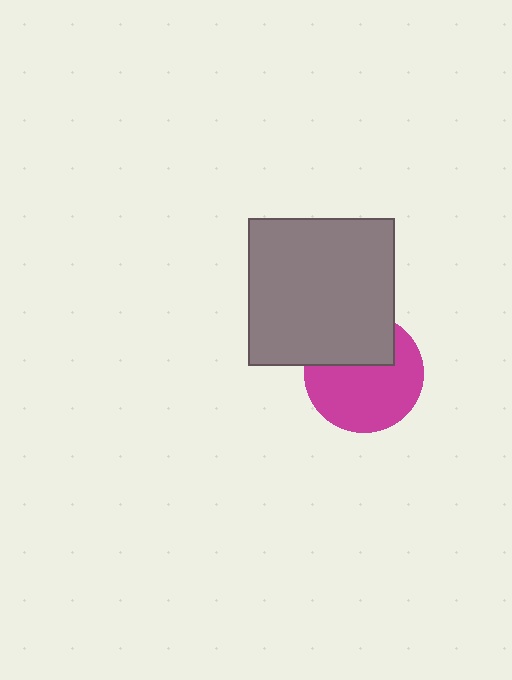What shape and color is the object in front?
The object in front is a gray square.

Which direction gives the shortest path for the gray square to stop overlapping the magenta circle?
Moving up gives the shortest separation.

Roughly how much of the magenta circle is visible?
Most of it is visible (roughly 66%).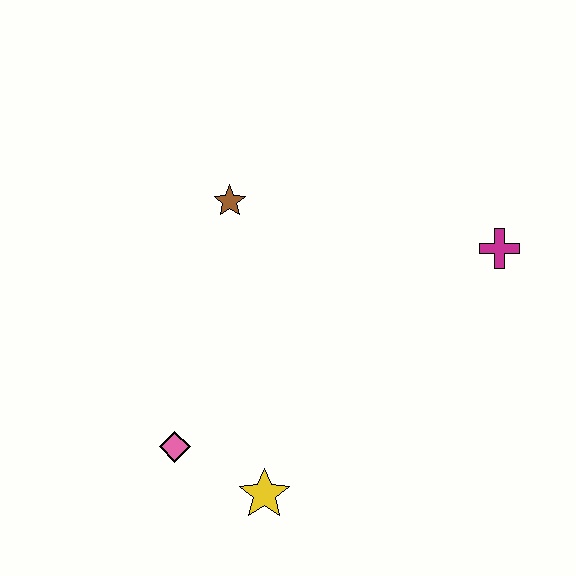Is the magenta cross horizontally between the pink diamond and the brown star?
No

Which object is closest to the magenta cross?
The brown star is closest to the magenta cross.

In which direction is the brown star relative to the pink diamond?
The brown star is above the pink diamond.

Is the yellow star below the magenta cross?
Yes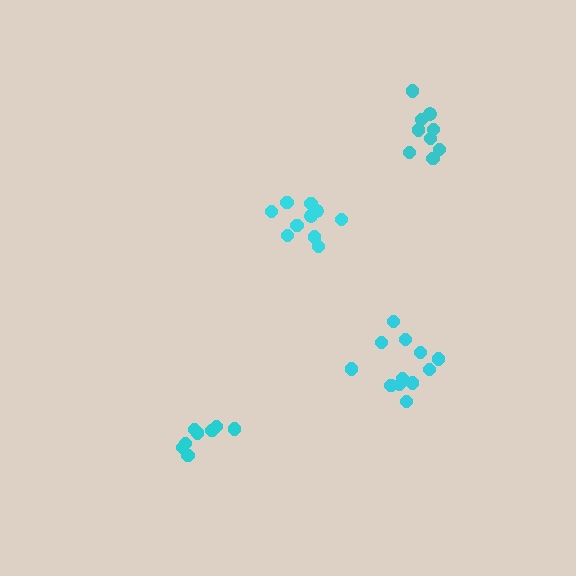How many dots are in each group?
Group 1: 8 dots, Group 2: 10 dots, Group 3: 12 dots, Group 4: 9 dots (39 total).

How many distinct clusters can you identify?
There are 4 distinct clusters.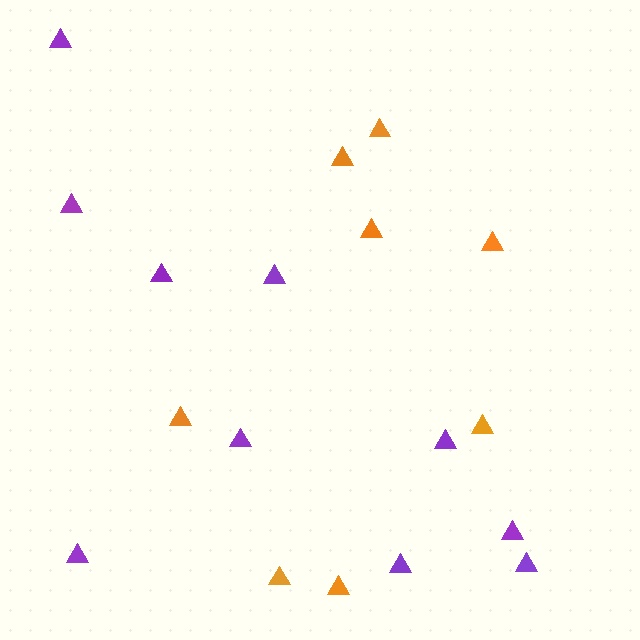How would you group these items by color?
There are 2 groups: one group of purple triangles (10) and one group of orange triangles (8).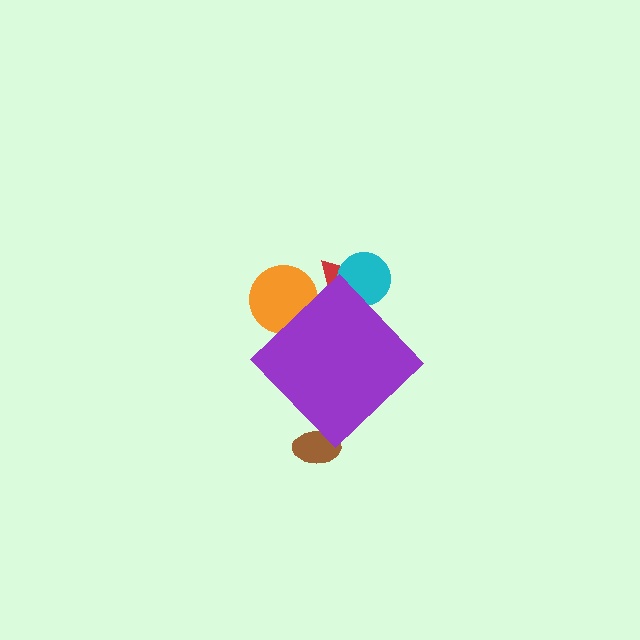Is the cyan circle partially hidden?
Yes, the cyan circle is partially hidden behind the purple diamond.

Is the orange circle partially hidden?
Yes, the orange circle is partially hidden behind the purple diamond.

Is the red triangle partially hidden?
Yes, the red triangle is partially hidden behind the purple diamond.